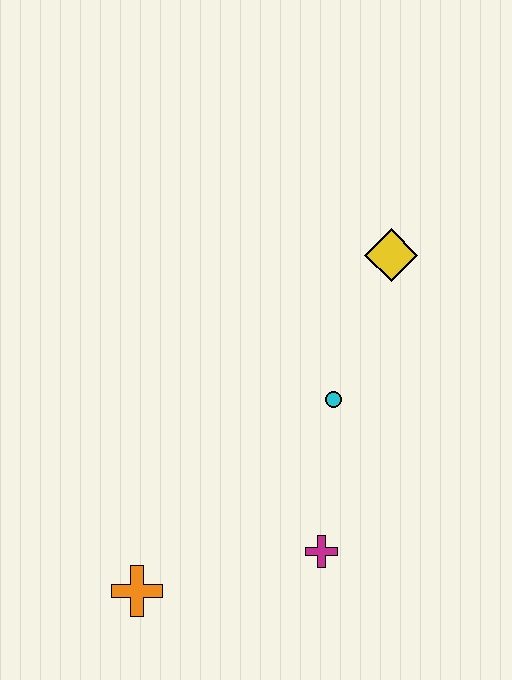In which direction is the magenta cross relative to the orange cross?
The magenta cross is to the right of the orange cross.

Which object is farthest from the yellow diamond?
The orange cross is farthest from the yellow diamond.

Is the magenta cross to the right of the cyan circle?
No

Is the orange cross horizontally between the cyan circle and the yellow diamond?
No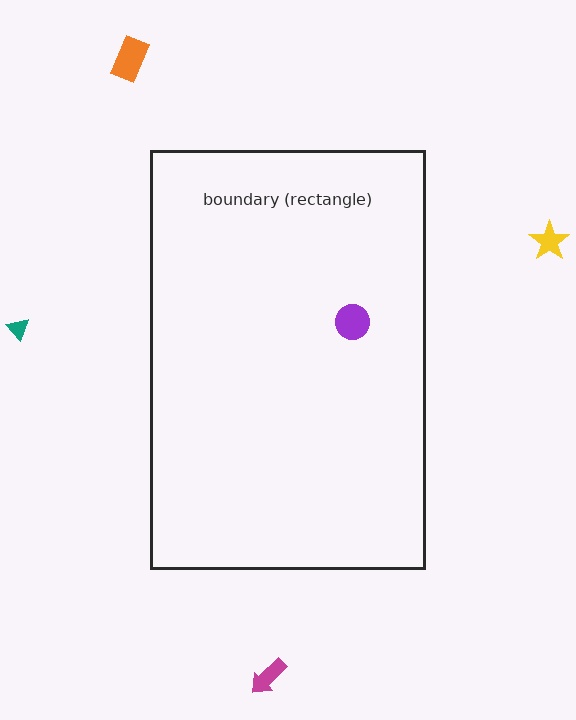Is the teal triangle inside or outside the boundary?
Outside.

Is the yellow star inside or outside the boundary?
Outside.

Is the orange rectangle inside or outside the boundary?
Outside.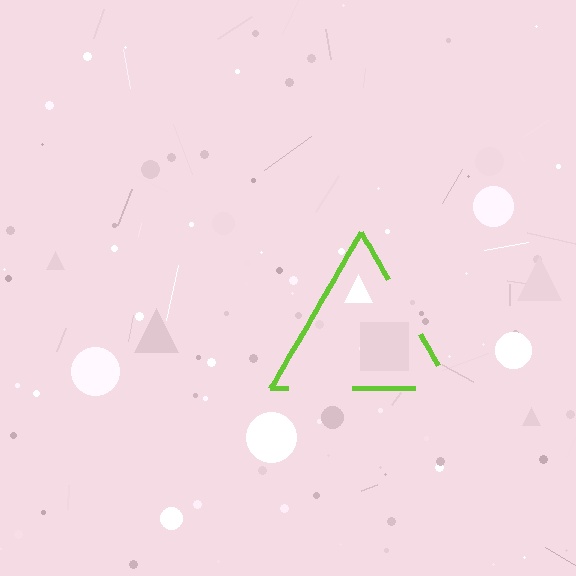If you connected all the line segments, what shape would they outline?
They would outline a triangle.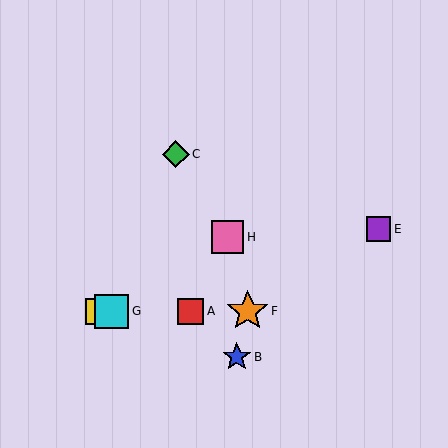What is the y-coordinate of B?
Object B is at y≈357.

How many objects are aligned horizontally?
4 objects (A, D, F, G) are aligned horizontally.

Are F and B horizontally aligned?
No, F is at y≈311 and B is at y≈357.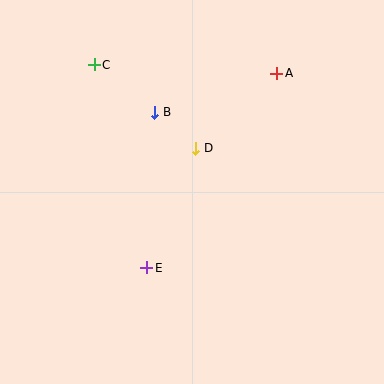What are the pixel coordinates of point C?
Point C is at (94, 65).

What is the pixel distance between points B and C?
The distance between B and C is 77 pixels.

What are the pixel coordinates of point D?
Point D is at (196, 148).